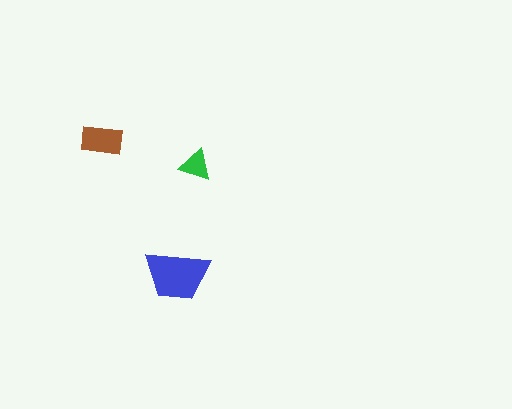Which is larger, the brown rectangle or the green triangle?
The brown rectangle.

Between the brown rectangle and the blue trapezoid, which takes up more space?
The blue trapezoid.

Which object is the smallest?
The green triangle.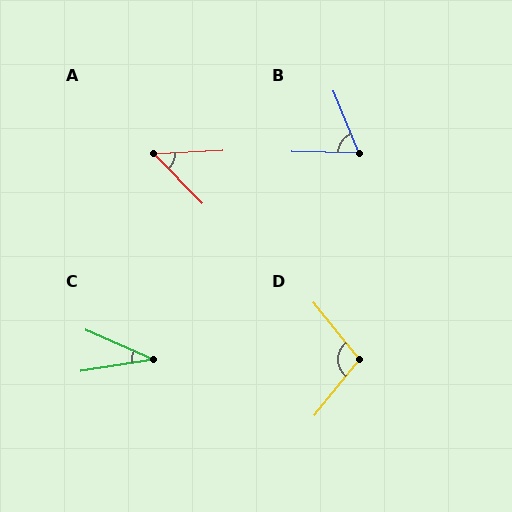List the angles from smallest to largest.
C (33°), A (48°), B (66°), D (101°).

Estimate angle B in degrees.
Approximately 66 degrees.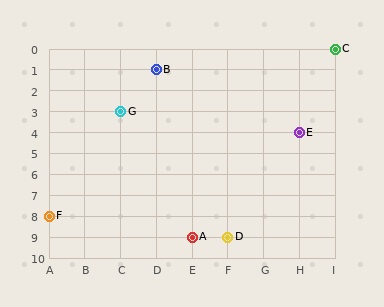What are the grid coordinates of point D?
Point D is at grid coordinates (F, 9).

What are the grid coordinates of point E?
Point E is at grid coordinates (H, 4).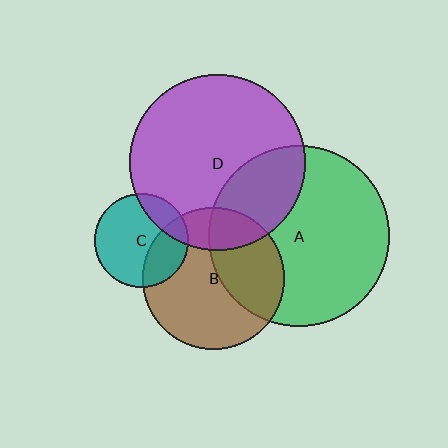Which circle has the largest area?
Circle A (green).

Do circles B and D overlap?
Yes.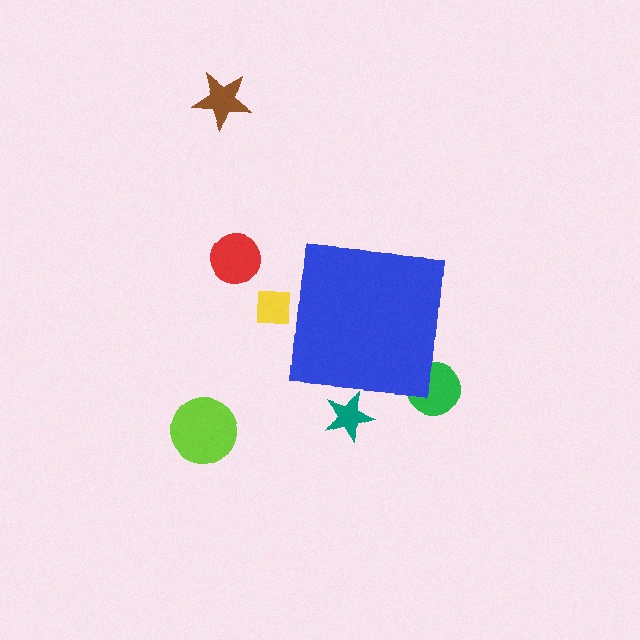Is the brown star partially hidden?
No, the brown star is fully visible.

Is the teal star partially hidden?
Yes, the teal star is partially hidden behind the blue square.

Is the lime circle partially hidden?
No, the lime circle is fully visible.